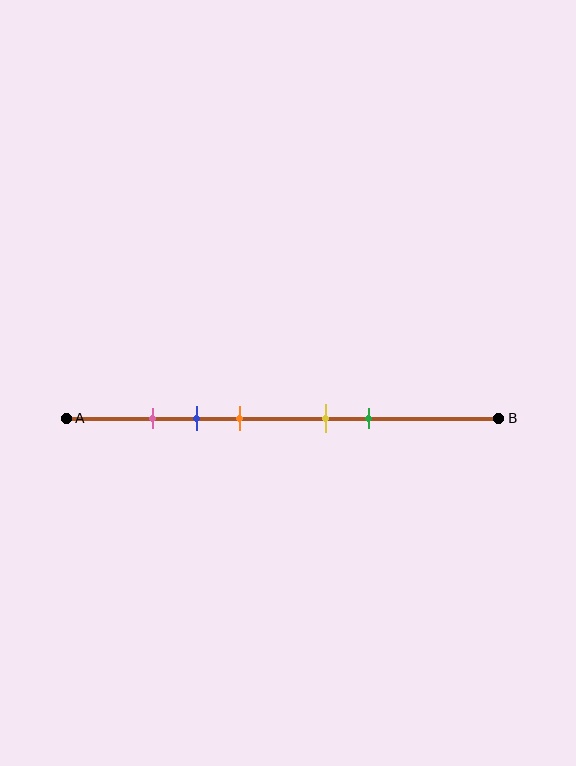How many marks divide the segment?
There are 5 marks dividing the segment.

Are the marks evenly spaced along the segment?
No, the marks are not evenly spaced.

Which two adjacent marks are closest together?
The pink and blue marks are the closest adjacent pair.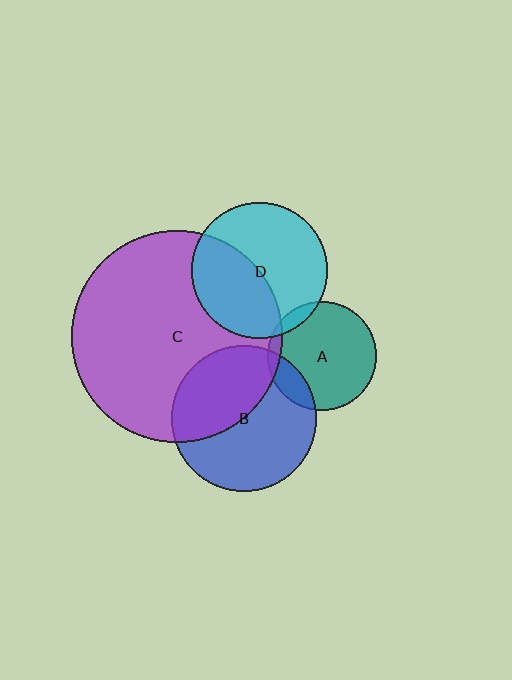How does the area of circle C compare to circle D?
Approximately 2.4 times.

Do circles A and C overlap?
Yes.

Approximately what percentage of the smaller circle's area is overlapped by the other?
Approximately 5%.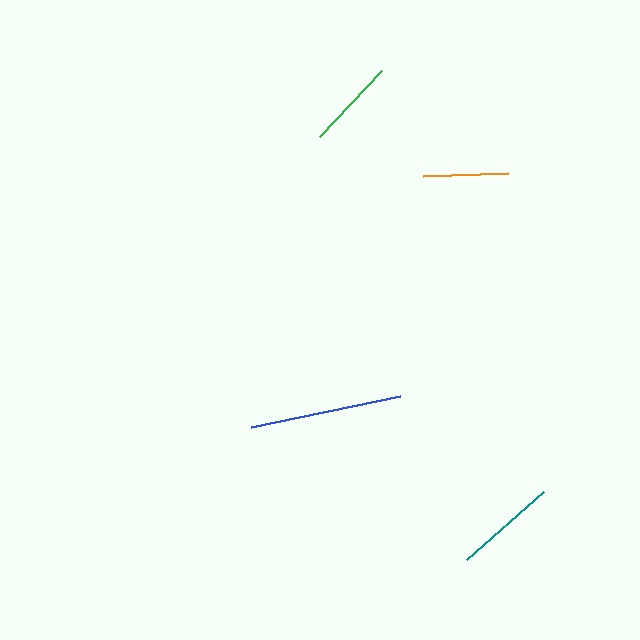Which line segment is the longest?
The blue line is the longest at approximately 152 pixels.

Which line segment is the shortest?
The orange line is the shortest at approximately 85 pixels.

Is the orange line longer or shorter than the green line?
The green line is longer than the orange line.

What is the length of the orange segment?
The orange segment is approximately 85 pixels long.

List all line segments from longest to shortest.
From longest to shortest: blue, teal, green, orange.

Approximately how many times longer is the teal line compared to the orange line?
The teal line is approximately 1.2 times the length of the orange line.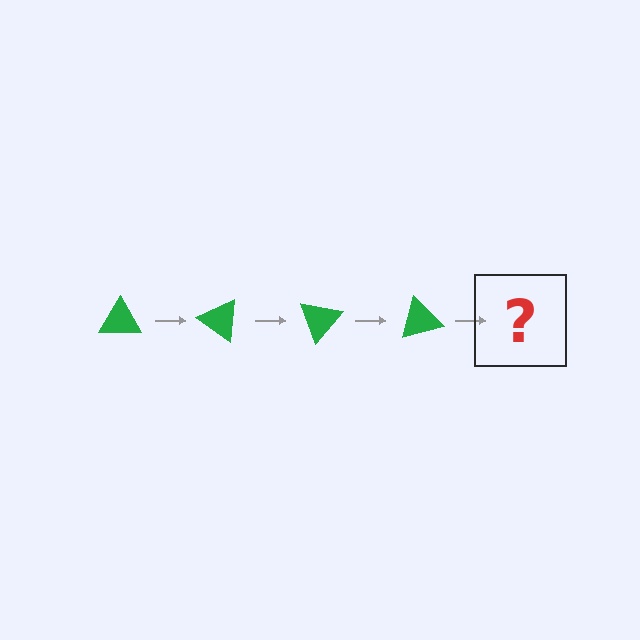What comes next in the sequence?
The next element should be a green triangle rotated 140 degrees.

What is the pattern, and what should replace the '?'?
The pattern is that the triangle rotates 35 degrees each step. The '?' should be a green triangle rotated 140 degrees.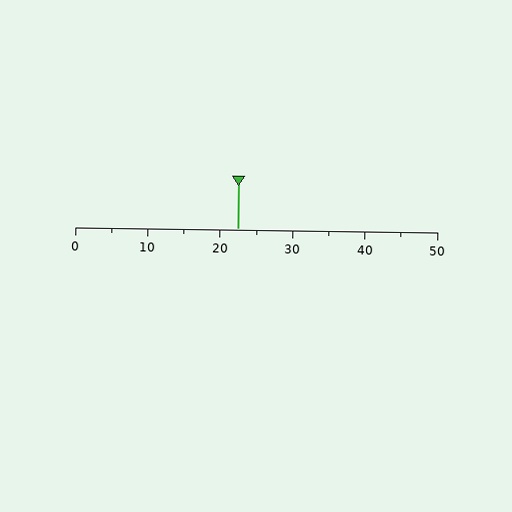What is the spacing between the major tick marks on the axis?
The major ticks are spaced 10 apart.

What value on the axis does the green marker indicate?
The marker indicates approximately 22.5.